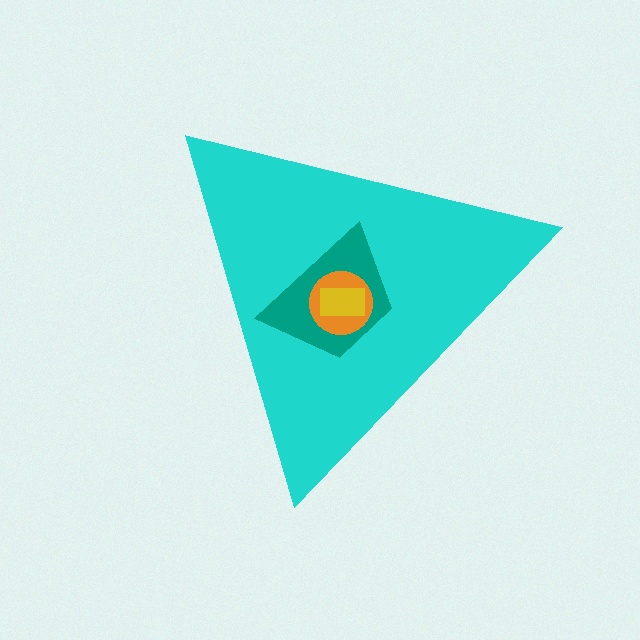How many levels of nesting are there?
4.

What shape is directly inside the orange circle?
The yellow rectangle.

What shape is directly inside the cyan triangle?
The teal trapezoid.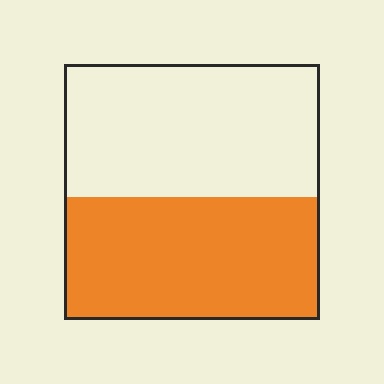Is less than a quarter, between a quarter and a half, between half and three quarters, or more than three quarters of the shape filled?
Between a quarter and a half.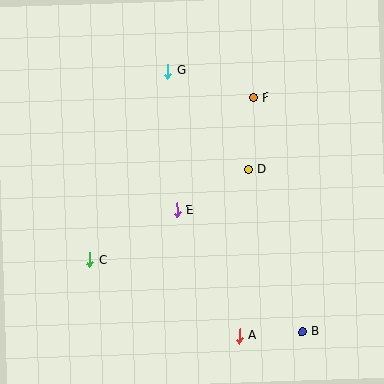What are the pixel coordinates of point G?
Point G is at (168, 71).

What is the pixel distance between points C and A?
The distance between C and A is 167 pixels.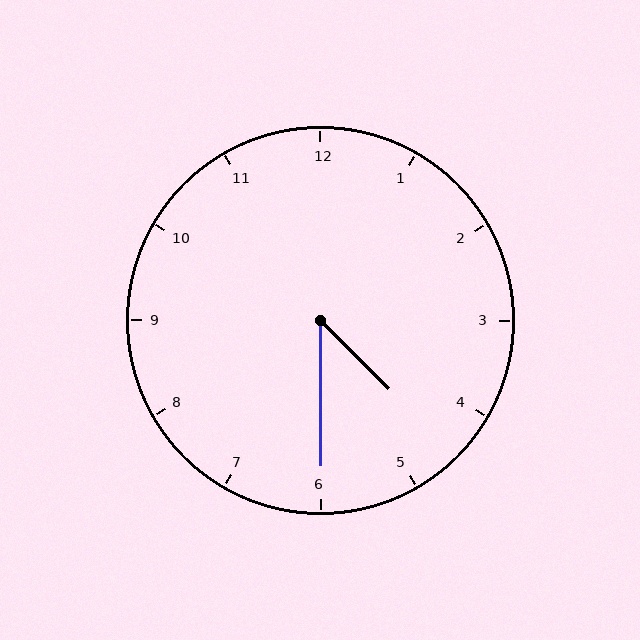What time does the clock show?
4:30.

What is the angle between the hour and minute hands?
Approximately 45 degrees.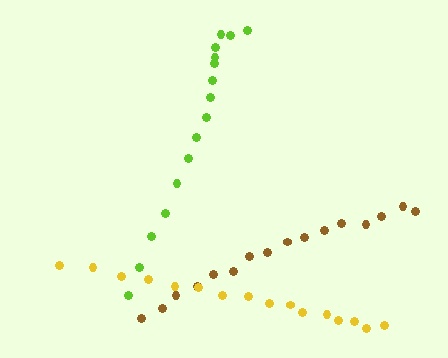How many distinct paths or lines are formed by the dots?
There are 3 distinct paths.